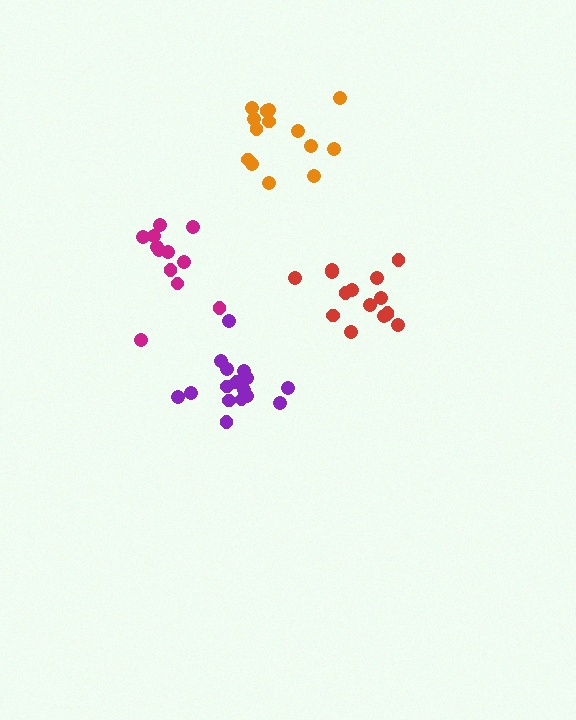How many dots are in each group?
Group 1: 15 dots, Group 2: 12 dots, Group 3: 17 dots, Group 4: 14 dots (58 total).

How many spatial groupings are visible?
There are 4 spatial groupings.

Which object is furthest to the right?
The red cluster is rightmost.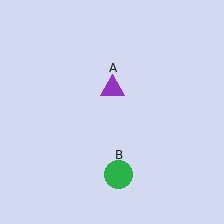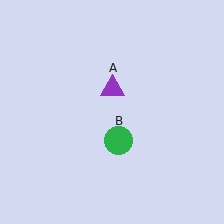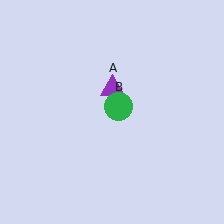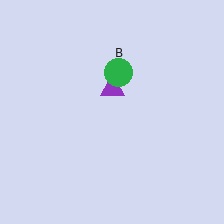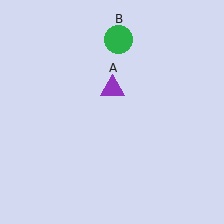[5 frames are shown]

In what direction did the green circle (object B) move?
The green circle (object B) moved up.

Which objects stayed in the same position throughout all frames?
Purple triangle (object A) remained stationary.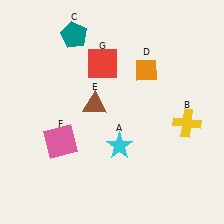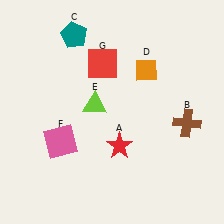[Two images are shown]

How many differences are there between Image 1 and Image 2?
There are 3 differences between the two images.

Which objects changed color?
A changed from cyan to red. B changed from yellow to brown. E changed from brown to lime.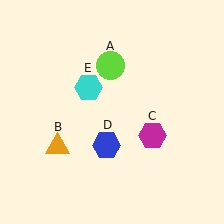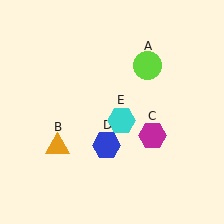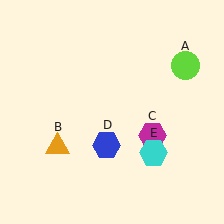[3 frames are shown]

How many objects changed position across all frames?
2 objects changed position: lime circle (object A), cyan hexagon (object E).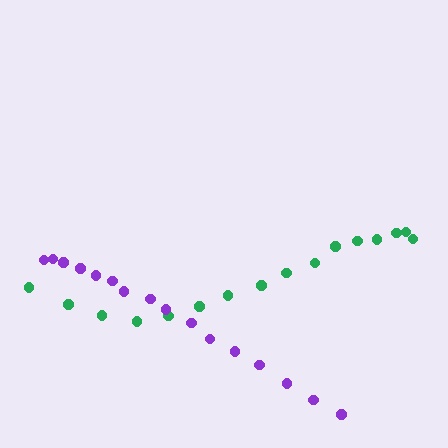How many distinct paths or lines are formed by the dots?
There are 2 distinct paths.